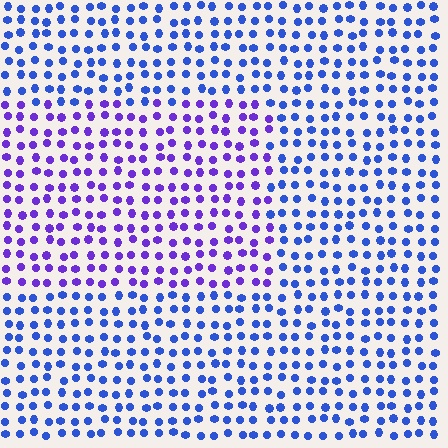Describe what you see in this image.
The image is filled with small blue elements in a uniform arrangement. A rectangle-shaped region is visible where the elements are tinted to a slightly different hue, forming a subtle color boundary.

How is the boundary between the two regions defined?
The boundary is defined purely by a slight shift in hue (about 37 degrees). Spacing, size, and orientation are identical on both sides.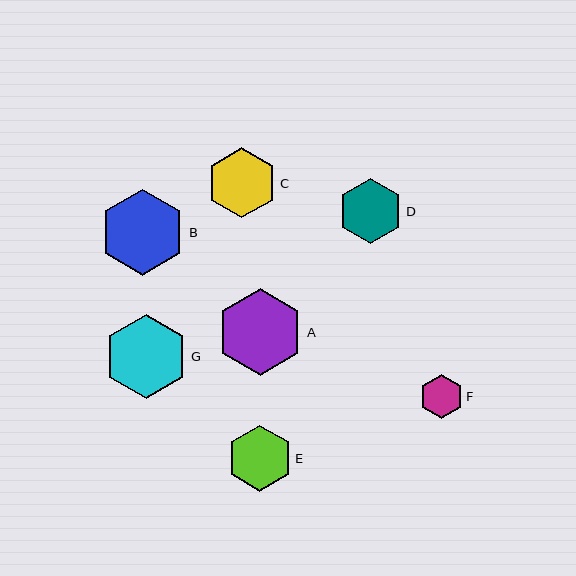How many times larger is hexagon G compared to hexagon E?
Hexagon G is approximately 1.3 times the size of hexagon E.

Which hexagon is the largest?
Hexagon A is the largest with a size of approximately 87 pixels.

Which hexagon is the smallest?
Hexagon F is the smallest with a size of approximately 43 pixels.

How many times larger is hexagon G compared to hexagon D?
Hexagon G is approximately 1.3 times the size of hexagon D.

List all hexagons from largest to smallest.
From largest to smallest: A, B, G, C, E, D, F.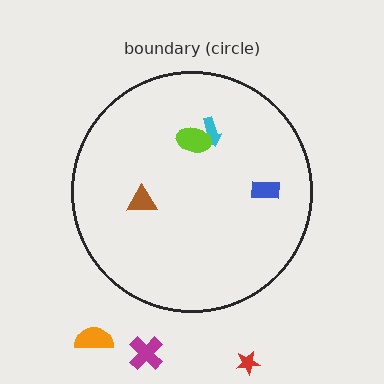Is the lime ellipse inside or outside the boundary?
Inside.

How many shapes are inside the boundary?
4 inside, 3 outside.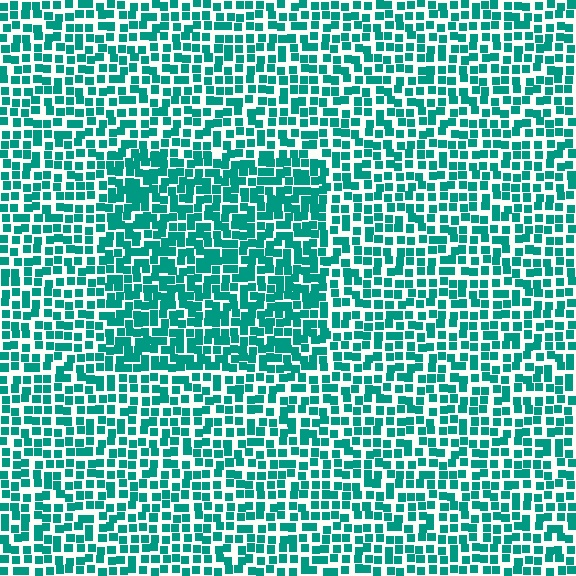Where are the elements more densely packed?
The elements are more densely packed inside the rectangle boundary.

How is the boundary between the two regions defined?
The boundary is defined by a change in element density (approximately 1.4x ratio). All elements are the same color, size, and shape.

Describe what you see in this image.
The image contains small teal elements arranged at two different densities. A rectangle-shaped region is visible where the elements are more densely packed than the surrounding area.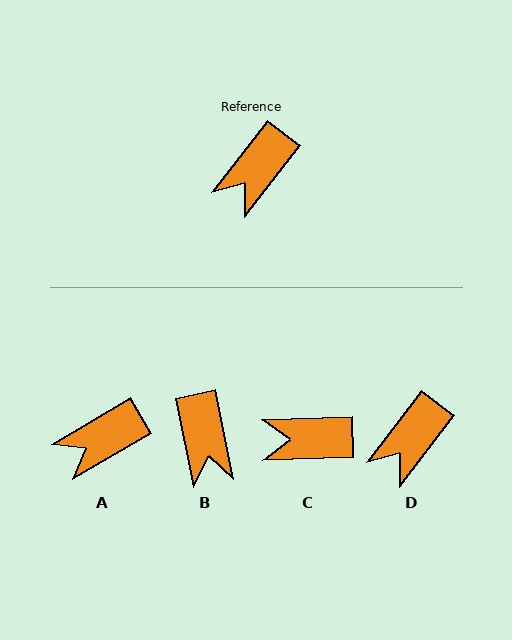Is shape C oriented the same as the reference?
No, it is off by about 51 degrees.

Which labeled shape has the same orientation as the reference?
D.